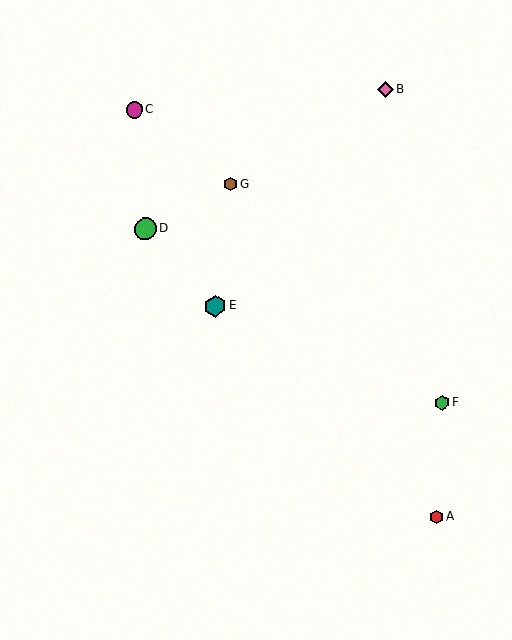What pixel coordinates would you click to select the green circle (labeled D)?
Click at (145, 229) to select the green circle D.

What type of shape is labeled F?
Shape F is a green hexagon.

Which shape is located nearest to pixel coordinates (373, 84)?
The pink diamond (labeled B) at (386, 90) is nearest to that location.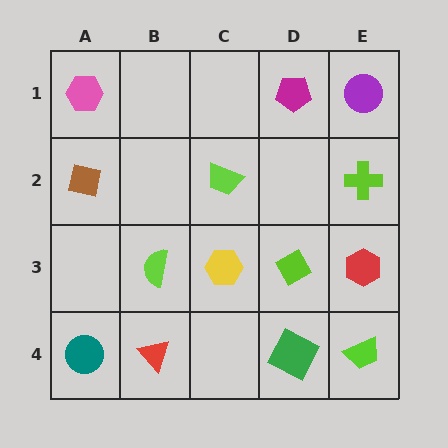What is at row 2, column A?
A brown square.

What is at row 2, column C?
A lime trapezoid.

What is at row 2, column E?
A lime cross.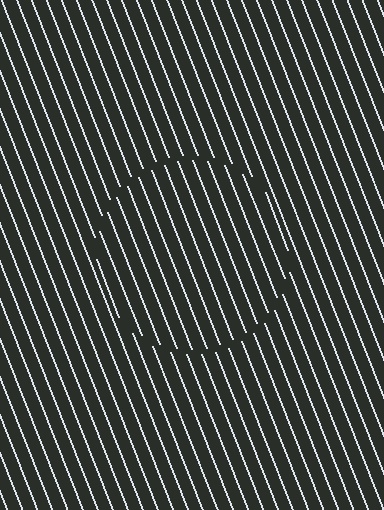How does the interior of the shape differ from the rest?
The interior of the shape contains the same grating, shifted by half a period — the contour is defined by the phase discontinuity where line-ends from the inner and outer gratings abut.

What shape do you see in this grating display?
An illusory circle. The interior of the shape contains the same grating, shifted by half a period — the contour is defined by the phase discontinuity where line-ends from the inner and outer gratings abut.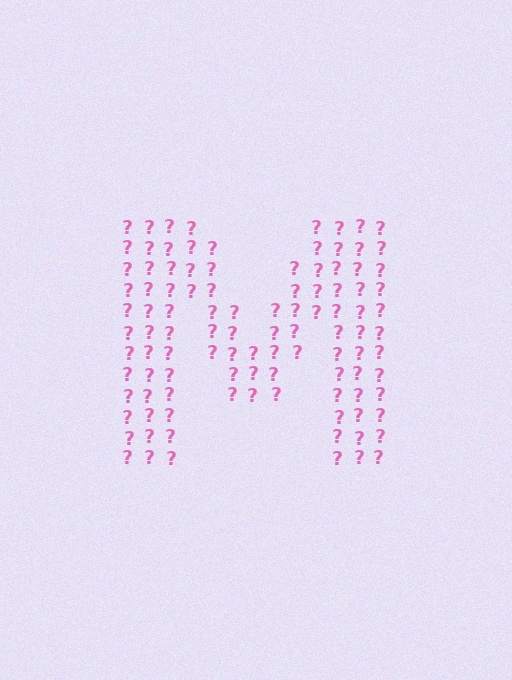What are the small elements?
The small elements are question marks.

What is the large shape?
The large shape is the letter M.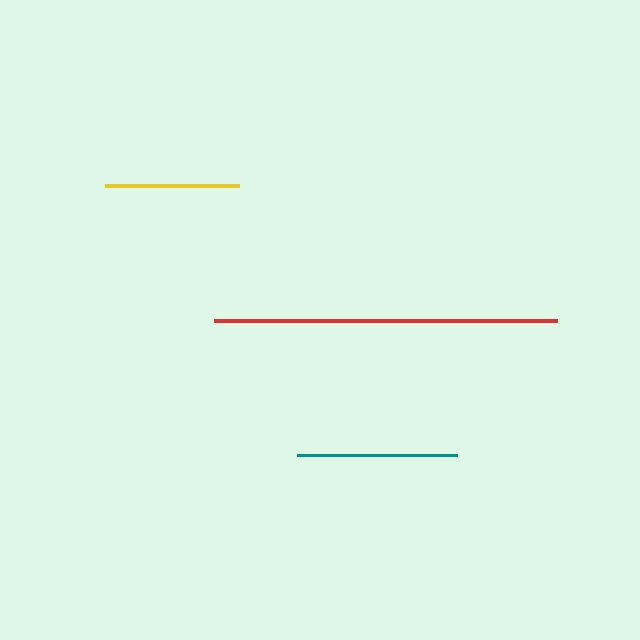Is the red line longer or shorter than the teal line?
The red line is longer than the teal line.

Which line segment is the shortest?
The yellow line is the shortest at approximately 134 pixels.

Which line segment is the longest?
The red line is the longest at approximately 343 pixels.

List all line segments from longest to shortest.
From longest to shortest: red, teal, yellow.